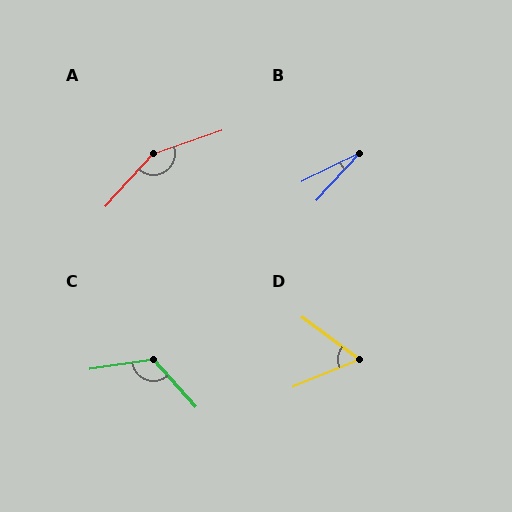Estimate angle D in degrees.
Approximately 59 degrees.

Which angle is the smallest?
B, at approximately 21 degrees.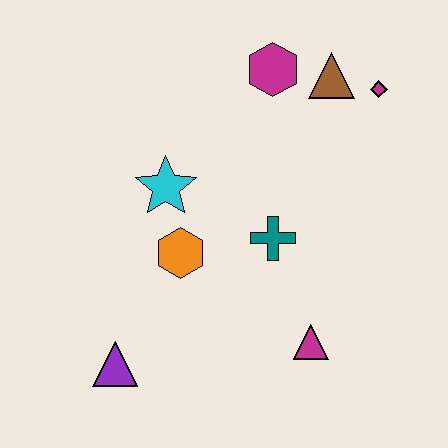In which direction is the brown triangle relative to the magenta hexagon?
The brown triangle is to the right of the magenta hexagon.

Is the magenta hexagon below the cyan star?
No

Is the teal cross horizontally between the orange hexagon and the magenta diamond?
Yes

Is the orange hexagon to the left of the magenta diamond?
Yes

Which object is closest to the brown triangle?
The magenta diamond is closest to the brown triangle.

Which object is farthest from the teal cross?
The purple triangle is farthest from the teal cross.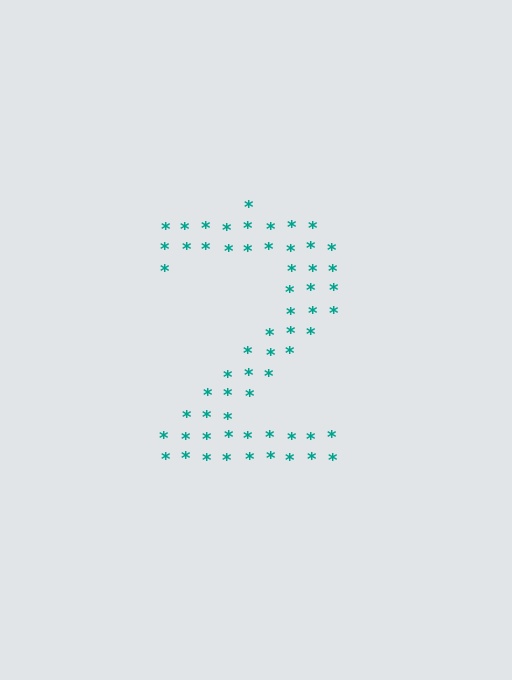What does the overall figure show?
The overall figure shows the digit 2.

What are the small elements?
The small elements are asterisks.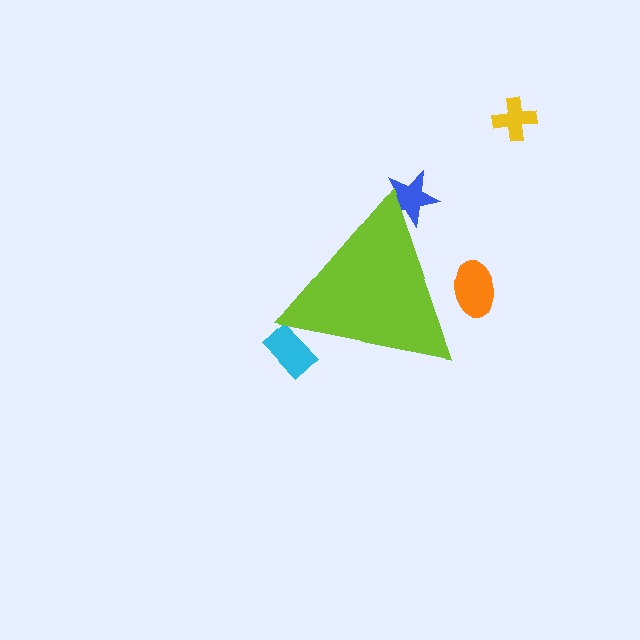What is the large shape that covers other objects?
A lime triangle.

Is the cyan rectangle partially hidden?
Yes, the cyan rectangle is partially hidden behind the lime triangle.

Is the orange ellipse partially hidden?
Yes, the orange ellipse is partially hidden behind the lime triangle.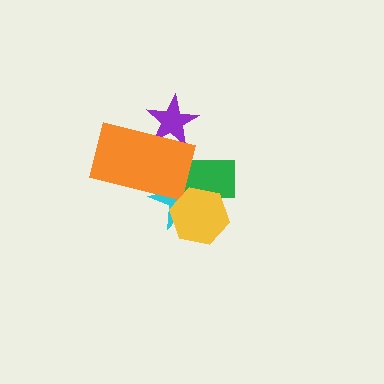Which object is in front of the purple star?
The orange rectangle is in front of the purple star.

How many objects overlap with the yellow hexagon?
2 objects overlap with the yellow hexagon.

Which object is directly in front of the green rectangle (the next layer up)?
The orange rectangle is directly in front of the green rectangle.